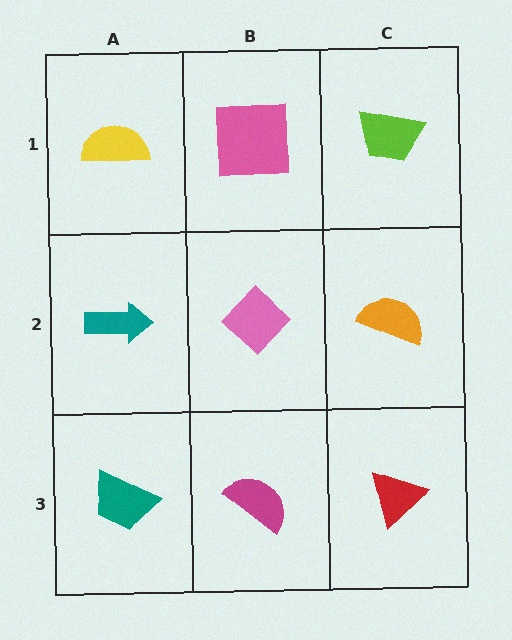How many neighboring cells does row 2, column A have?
3.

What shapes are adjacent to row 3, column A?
A teal arrow (row 2, column A), a magenta semicircle (row 3, column B).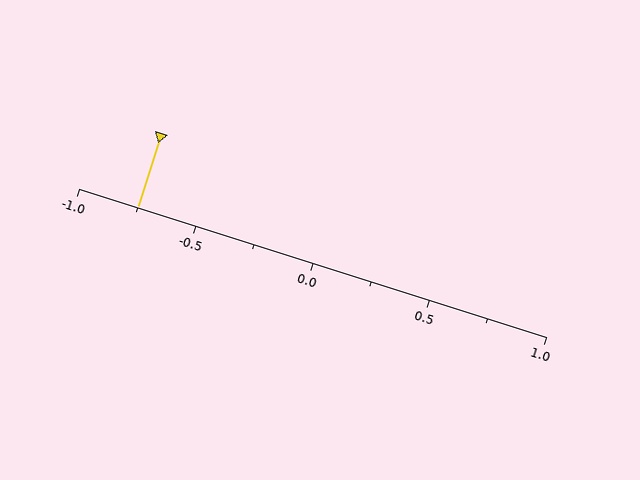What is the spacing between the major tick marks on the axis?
The major ticks are spaced 0.5 apart.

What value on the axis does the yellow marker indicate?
The marker indicates approximately -0.75.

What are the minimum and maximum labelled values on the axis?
The axis runs from -1.0 to 1.0.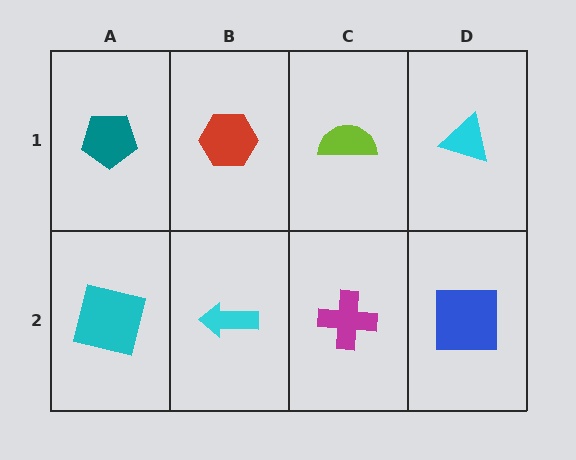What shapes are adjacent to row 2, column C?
A lime semicircle (row 1, column C), a cyan arrow (row 2, column B), a blue square (row 2, column D).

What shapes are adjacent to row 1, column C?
A magenta cross (row 2, column C), a red hexagon (row 1, column B), a cyan triangle (row 1, column D).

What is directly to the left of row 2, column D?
A magenta cross.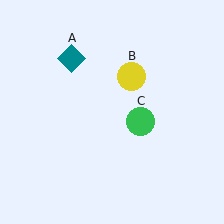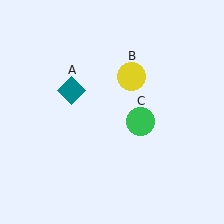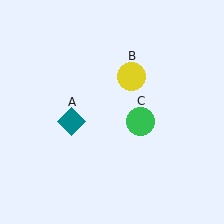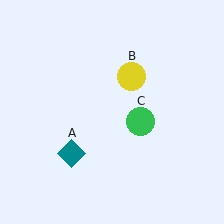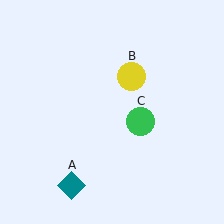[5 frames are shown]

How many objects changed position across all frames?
1 object changed position: teal diamond (object A).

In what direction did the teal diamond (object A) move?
The teal diamond (object A) moved down.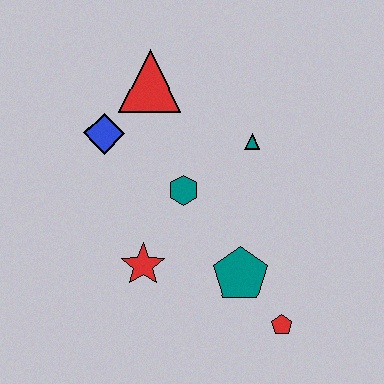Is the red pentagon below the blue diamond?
Yes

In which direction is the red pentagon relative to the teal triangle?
The red pentagon is below the teal triangle.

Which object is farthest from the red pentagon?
The red triangle is farthest from the red pentagon.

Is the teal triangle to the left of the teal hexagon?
No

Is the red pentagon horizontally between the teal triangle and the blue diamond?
No